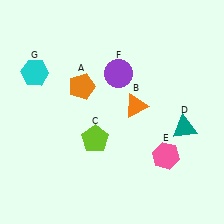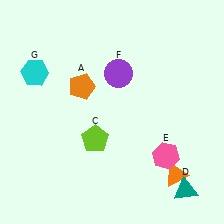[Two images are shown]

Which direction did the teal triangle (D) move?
The teal triangle (D) moved down.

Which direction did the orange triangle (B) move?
The orange triangle (B) moved down.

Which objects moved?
The objects that moved are: the orange triangle (B), the teal triangle (D).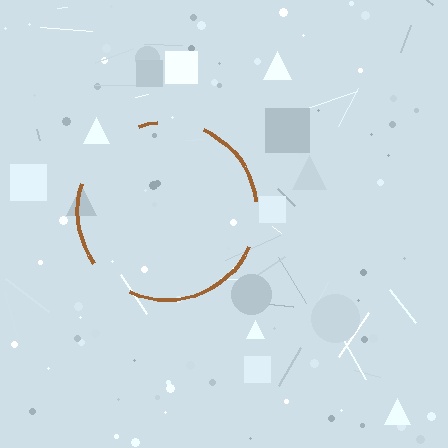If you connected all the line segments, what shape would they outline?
They would outline a circle.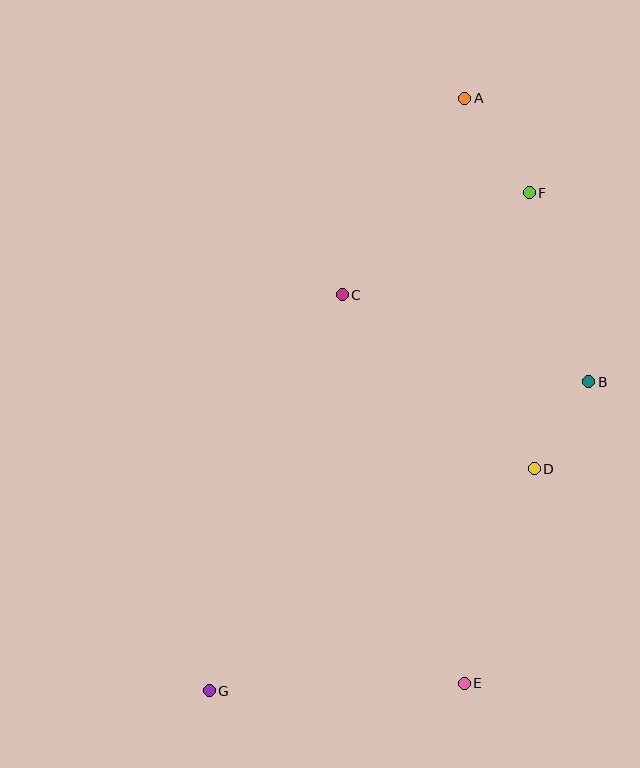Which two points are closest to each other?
Points B and D are closest to each other.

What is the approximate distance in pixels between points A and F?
The distance between A and F is approximately 114 pixels.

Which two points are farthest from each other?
Points A and G are farthest from each other.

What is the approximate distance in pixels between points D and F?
The distance between D and F is approximately 276 pixels.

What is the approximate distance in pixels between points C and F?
The distance between C and F is approximately 213 pixels.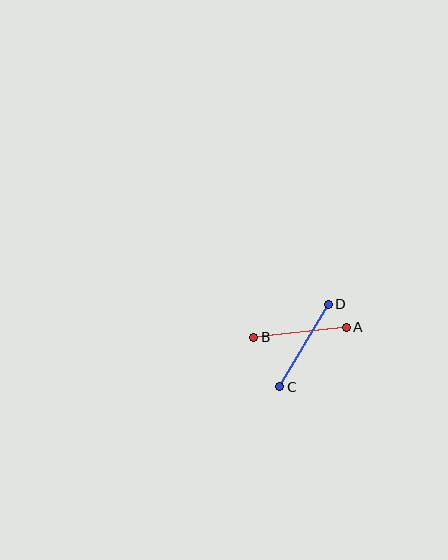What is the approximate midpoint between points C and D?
The midpoint is at approximately (304, 345) pixels.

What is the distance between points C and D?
The distance is approximately 96 pixels.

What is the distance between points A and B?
The distance is approximately 93 pixels.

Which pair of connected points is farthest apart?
Points C and D are farthest apart.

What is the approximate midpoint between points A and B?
The midpoint is at approximately (300, 332) pixels.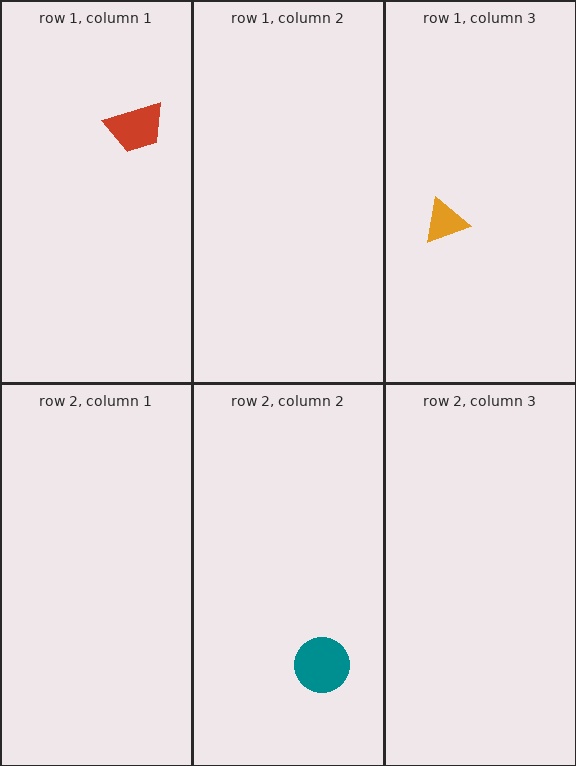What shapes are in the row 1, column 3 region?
The orange triangle.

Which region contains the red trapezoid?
The row 1, column 1 region.